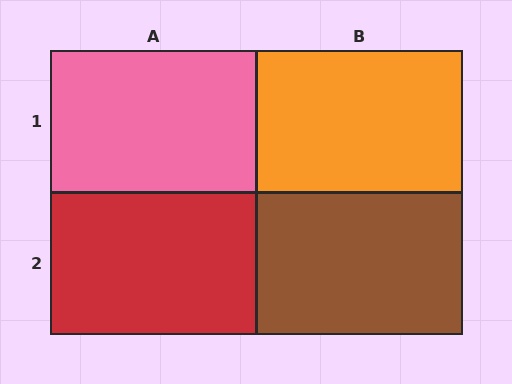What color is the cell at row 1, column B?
Orange.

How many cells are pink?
1 cell is pink.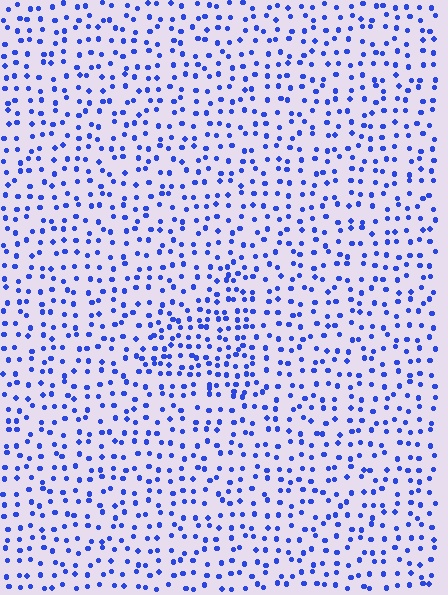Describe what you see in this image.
The image contains small blue elements arranged at two different densities. A triangle-shaped region is visible where the elements are more densely packed than the surrounding area.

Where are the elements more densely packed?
The elements are more densely packed inside the triangle boundary.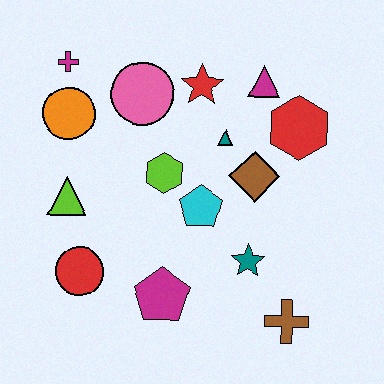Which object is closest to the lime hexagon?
The cyan pentagon is closest to the lime hexagon.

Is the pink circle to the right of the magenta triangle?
No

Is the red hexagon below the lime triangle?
No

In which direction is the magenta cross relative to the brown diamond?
The magenta cross is to the left of the brown diamond.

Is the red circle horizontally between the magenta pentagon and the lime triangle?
Yes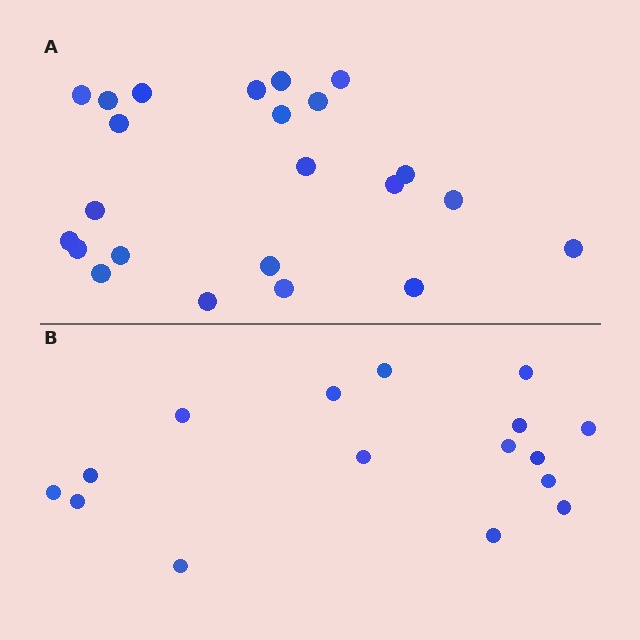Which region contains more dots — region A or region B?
Region A (the top region) has more dots.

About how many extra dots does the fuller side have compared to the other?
Region A has roughly 8 or so more dots than region B.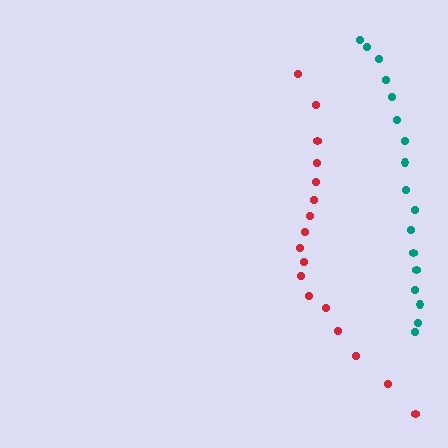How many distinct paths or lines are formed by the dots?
There are 2 distinct paths.